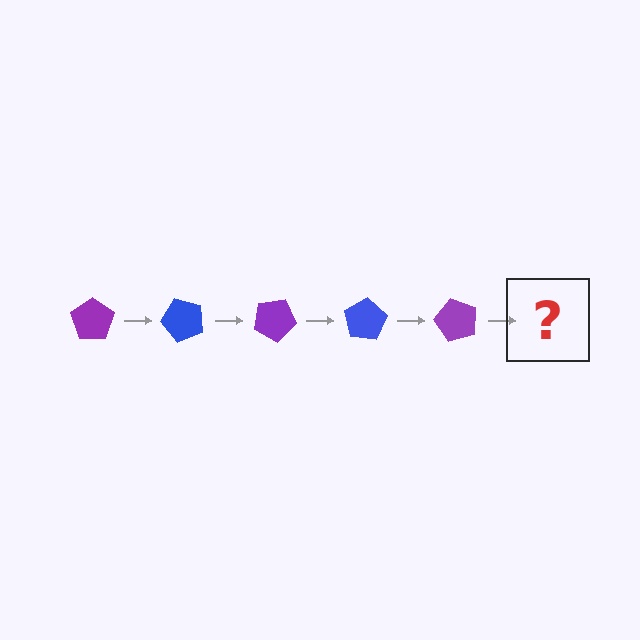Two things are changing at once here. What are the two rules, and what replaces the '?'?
The two rules are that it rotates 50 degrees each step and the color cycles through purple and blue. The '?' should be a blue pentagon, rotated 250 degrees from the start.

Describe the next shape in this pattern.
It should be a blue pentagon, rotated 250 degrees from the start.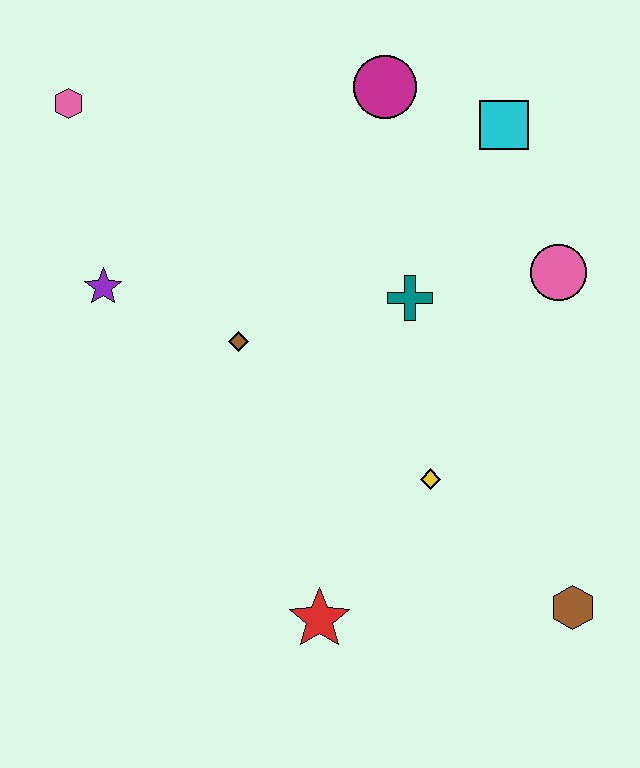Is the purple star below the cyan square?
Yes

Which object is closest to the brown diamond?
The purple star is closest to the brown diamond.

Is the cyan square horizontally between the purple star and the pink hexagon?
No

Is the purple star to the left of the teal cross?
Yes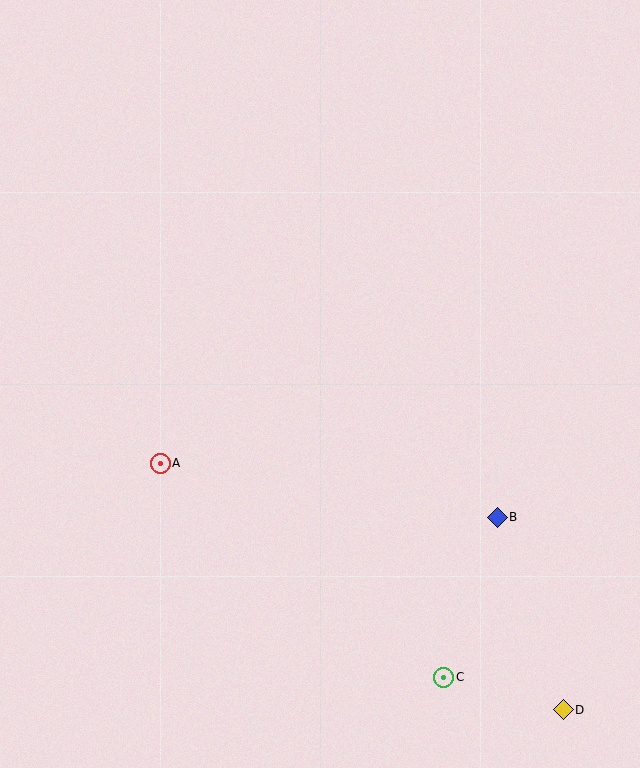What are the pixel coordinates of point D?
Point D is at (563, 709).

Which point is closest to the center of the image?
Point A at (160, 463) is closest to the center.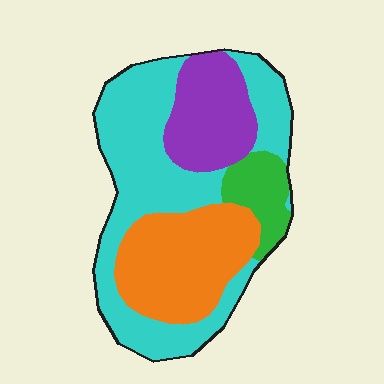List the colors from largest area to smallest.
From largest to smallest: cyan, orange, purple, green.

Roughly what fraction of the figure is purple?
Purple covers roughly 20% of the figure.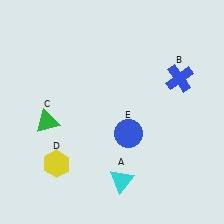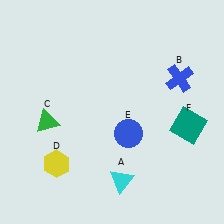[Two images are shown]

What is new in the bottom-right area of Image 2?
A teal square (F) was added in the bottom-right area of Image 2.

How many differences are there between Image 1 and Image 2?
There is 1 difference between the two images.